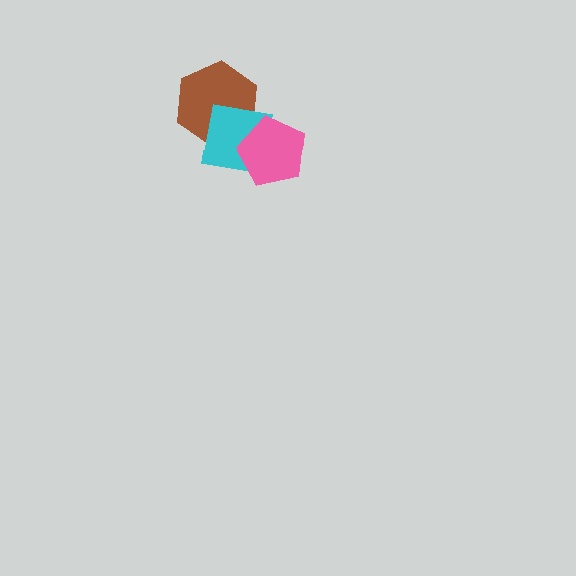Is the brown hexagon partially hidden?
Yes, it is partially covered by another shape.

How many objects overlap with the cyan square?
2 objects overlap with the cyan square.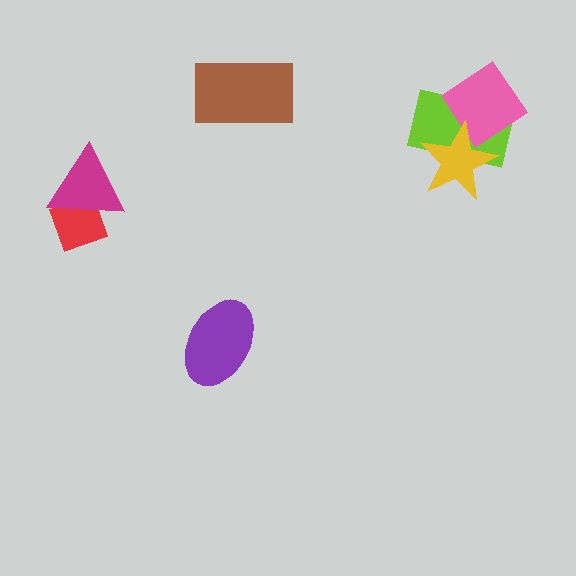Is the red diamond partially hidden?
Yes, it is partially covered by another shape.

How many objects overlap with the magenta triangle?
1 object overlaps with the magenta triangle.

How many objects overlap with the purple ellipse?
0 objects overlap with the purple ellipse.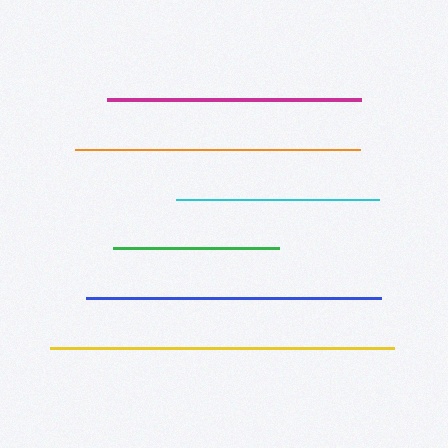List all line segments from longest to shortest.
From longest to shortest: yellow, blue, orange, magenta, cyan, green.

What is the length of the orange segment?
The orange segment is approximately 284 pixels long.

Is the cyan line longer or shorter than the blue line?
The blue line is longer than the cyan line.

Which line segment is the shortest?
The green line is the shortest at approximately 166 pixels.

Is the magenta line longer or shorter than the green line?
The magenta line is longer than the green line.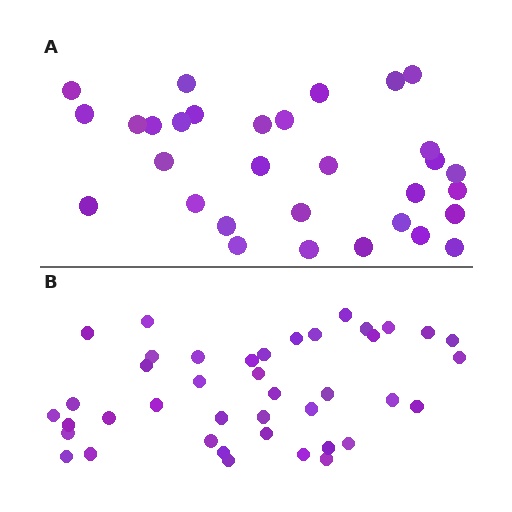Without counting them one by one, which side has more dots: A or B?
Region B (the bottom region) has more dots.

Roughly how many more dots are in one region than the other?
Region B has roughly 10 or so more dots than region A.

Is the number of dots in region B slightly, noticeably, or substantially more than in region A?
Region B has noticeably more, but not dramatically so. The ratio is roughly 1.3 to 1.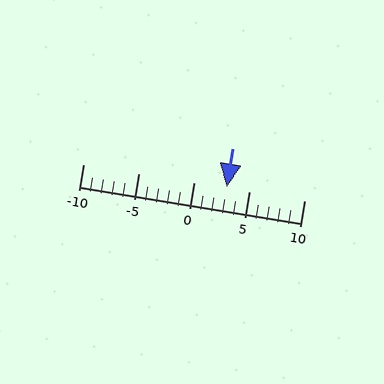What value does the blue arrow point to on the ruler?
The blue arrow points to approximately 3.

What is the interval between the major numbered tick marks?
The major tick marks are spaced 5 units apart.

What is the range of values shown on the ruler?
The ruler shows values from -10 to 10.